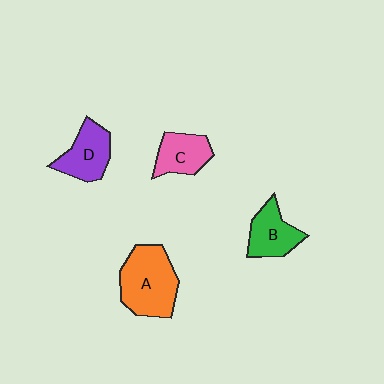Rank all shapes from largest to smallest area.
From largest to smallest: A (orange), D (purple), B (green), C (pink).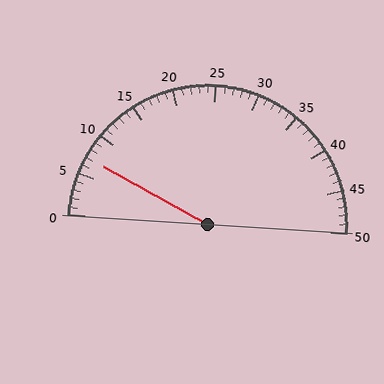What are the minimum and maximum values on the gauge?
The gauge ranges from 0 to 50.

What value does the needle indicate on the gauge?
The needle indicates approximately 7.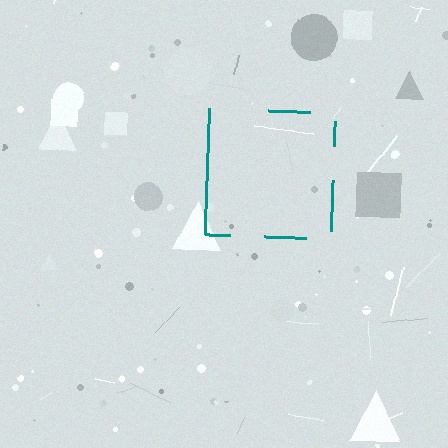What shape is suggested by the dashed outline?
The dashed outline suggests a square.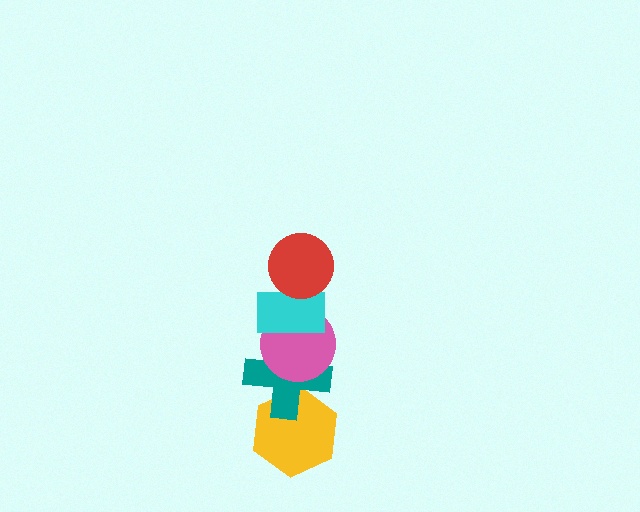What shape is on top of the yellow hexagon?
The teal cross is on top of the yellow hexagon.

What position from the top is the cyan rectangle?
The cyan rectangle is 2nd from the top.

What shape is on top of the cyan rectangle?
The red circle is on top of the cyan rectangle.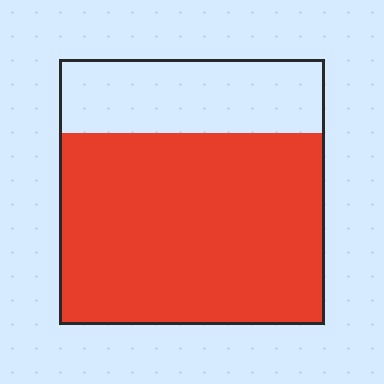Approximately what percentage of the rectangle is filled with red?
Approximately 70%.